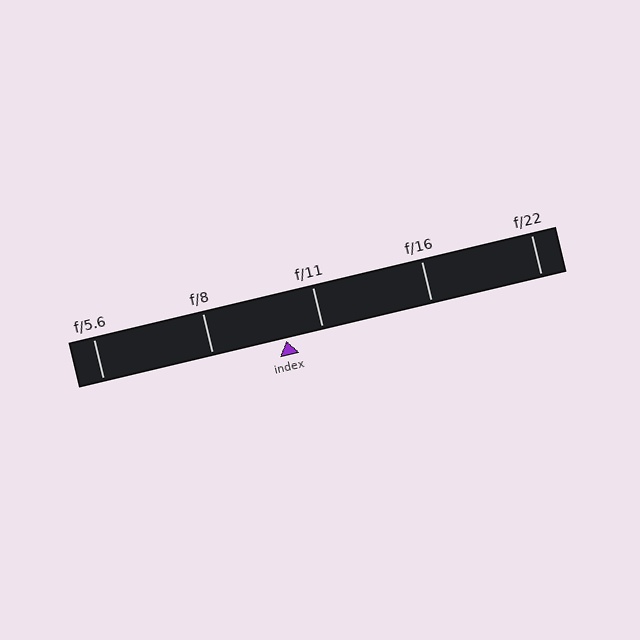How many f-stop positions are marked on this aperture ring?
There are 5 f-stop positions marked.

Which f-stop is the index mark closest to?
The index mark is closest to f/11.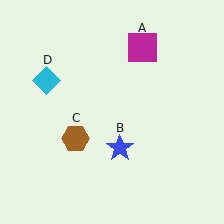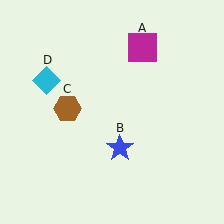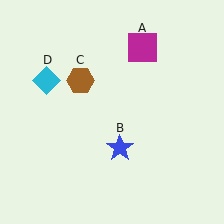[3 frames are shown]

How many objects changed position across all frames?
1 object changed position: brown hexagon (object C).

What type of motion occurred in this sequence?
The brown hexagon (object C) rotated clockwise around the center of the scene.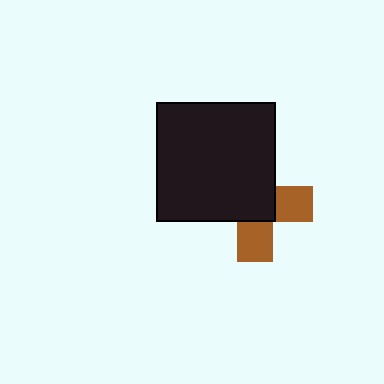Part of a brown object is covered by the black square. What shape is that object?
It is a cross.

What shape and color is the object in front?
The object in front is a black square.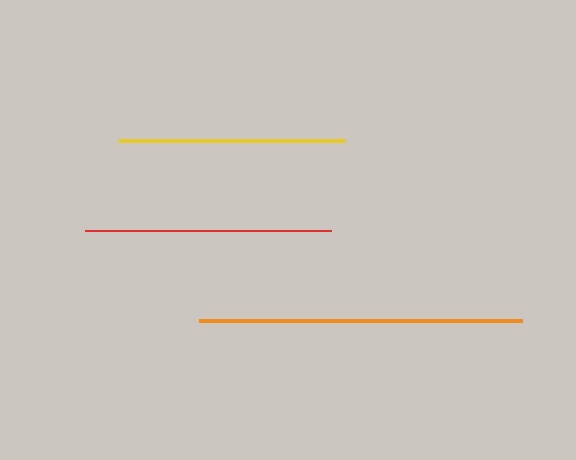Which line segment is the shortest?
The yellow line is the shortest at approximately 227 pixels.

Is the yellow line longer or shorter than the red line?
The red line is longer than the yellow line.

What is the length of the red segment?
The red segment is approximately 246 pixels long.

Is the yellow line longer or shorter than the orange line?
The orange line is longer than the yellow line.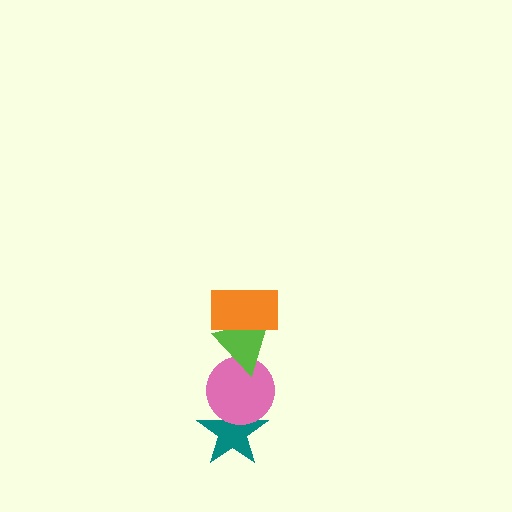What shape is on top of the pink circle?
The lime triangle is on top of the pink circle.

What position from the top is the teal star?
The teal star is 4th from the top.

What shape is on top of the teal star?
The pink circle is on top of the teal star.